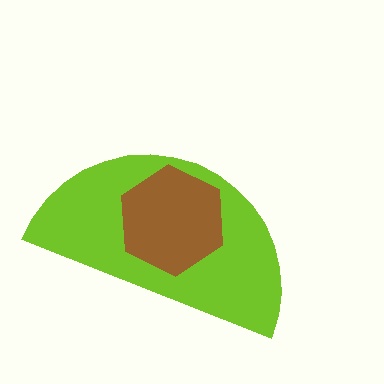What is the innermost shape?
The brown hexagon.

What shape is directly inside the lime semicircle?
The brown hexagon.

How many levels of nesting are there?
2.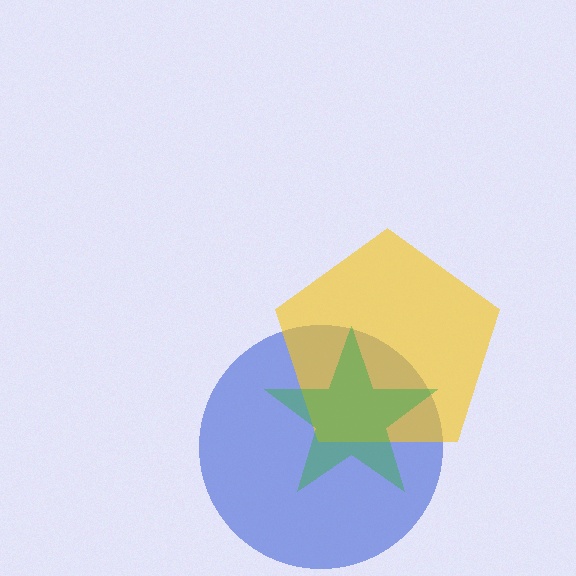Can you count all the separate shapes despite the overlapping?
Yes, there are 3 separate shapes.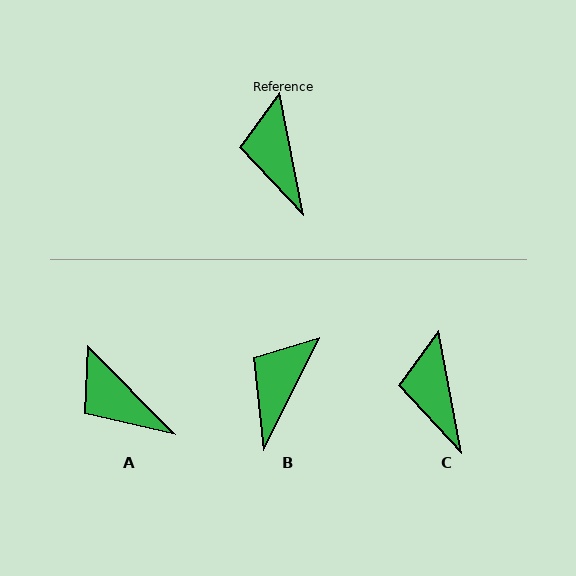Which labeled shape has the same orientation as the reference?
C.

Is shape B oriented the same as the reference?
No, it is off by about 37 degrees.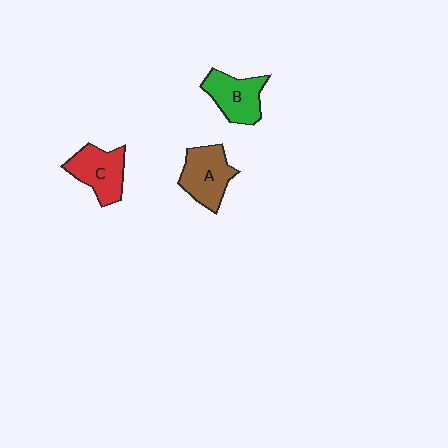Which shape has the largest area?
Shape A (brown).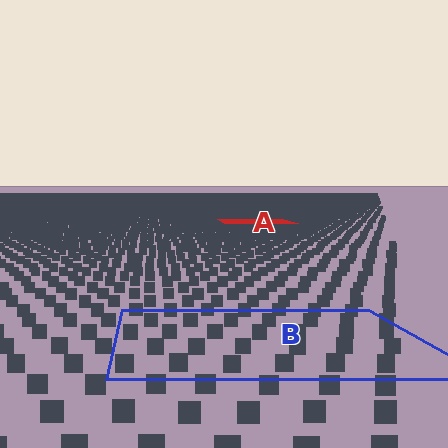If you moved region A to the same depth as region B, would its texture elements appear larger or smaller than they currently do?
They would appear larger. At a closer depth, the same texture elements are projected at a bigger on-screen size.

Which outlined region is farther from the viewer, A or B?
Region A is farther from the viewer — the texture elements inside it appear smaller and more densely packed.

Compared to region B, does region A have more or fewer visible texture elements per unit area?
Region A has more texture elements per unit area — they are packed more densely because it is farther away.